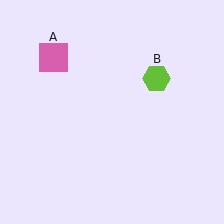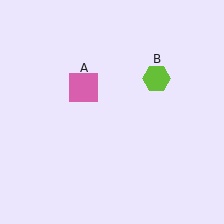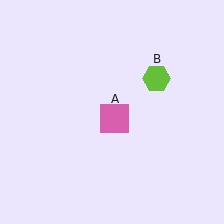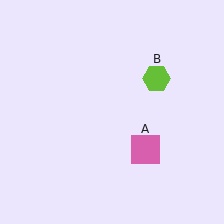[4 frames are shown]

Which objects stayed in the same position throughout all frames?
Lime hexagon (object B) remained stationary.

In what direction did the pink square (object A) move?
The pink square (object A) moved down and to the right.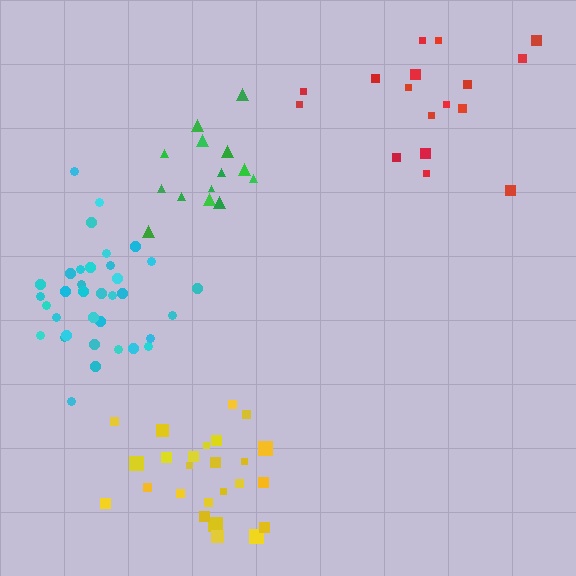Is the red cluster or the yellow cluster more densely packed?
Yellow.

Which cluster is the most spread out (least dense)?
Red.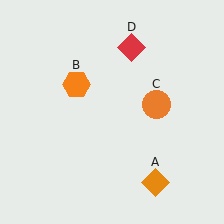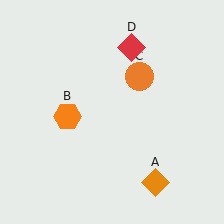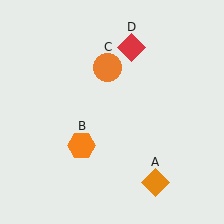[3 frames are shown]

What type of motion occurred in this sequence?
The orange hexagon (object B), orange circle (object C) rotated counterclockwise around the center of the scene.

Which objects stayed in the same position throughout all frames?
Orange diamond (object A) and red diamond (object D) remained stationary.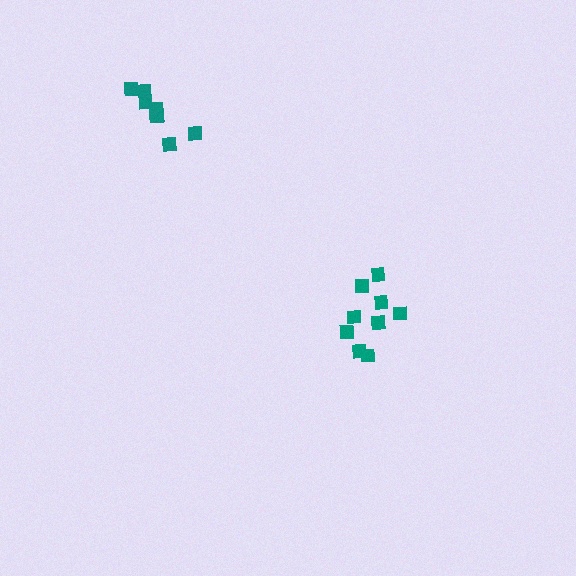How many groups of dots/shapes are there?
There are 2 groups.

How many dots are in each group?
Group 1: 9 dots, Group 2: 8 dots (17 total).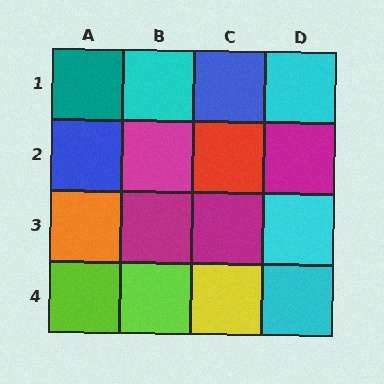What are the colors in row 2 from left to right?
Blue, magenta, red, magenta.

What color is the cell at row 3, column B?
Magenta.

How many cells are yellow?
1 cell is yellow.